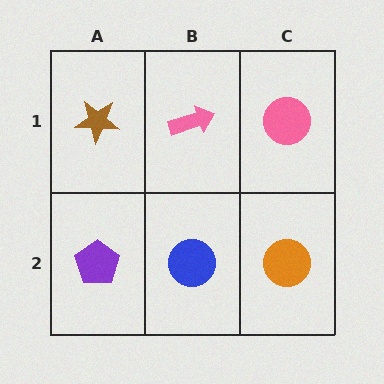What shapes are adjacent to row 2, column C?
A pink circle (row 1, column C), a blue circle (row 2, column B).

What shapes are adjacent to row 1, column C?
An orange circle (row 2, column C), a pink arrow (row 1, column B).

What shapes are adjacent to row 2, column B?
A pink arrow (row 1, column B), a purple pentagon (row 2, column A), an orange circle (row 2, column C).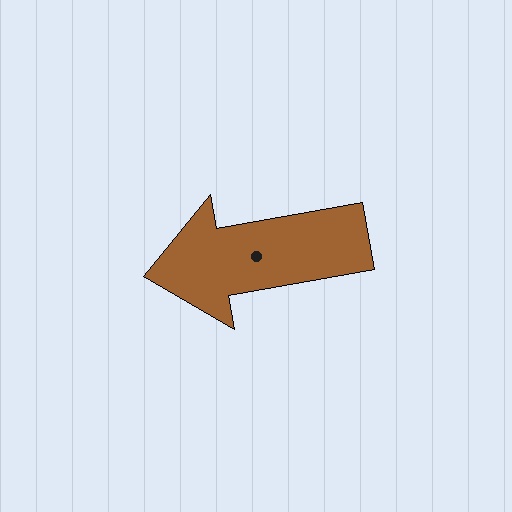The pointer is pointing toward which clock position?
Roughly 9 o'clock.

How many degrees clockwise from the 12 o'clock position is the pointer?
Approximately 260 degrees.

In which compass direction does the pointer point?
West.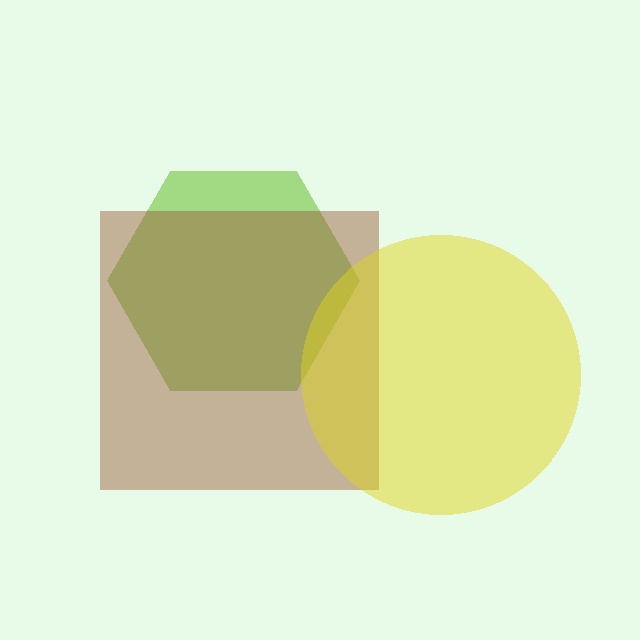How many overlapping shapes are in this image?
There are 3 overlapping shapes in the image.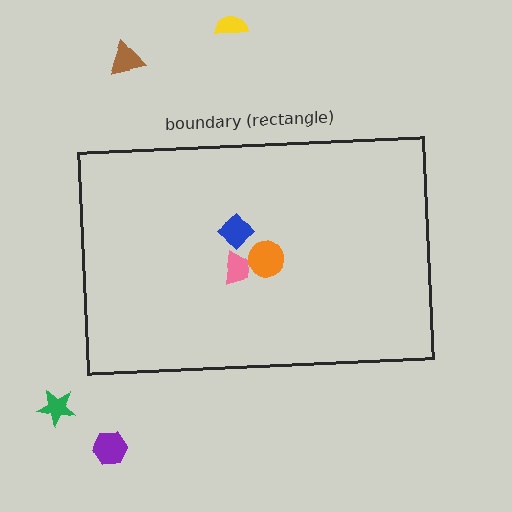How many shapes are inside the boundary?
3 inside, 4 outside.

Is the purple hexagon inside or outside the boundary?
Outside.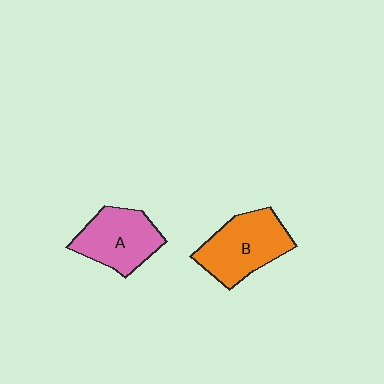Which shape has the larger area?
Shape B (orange).